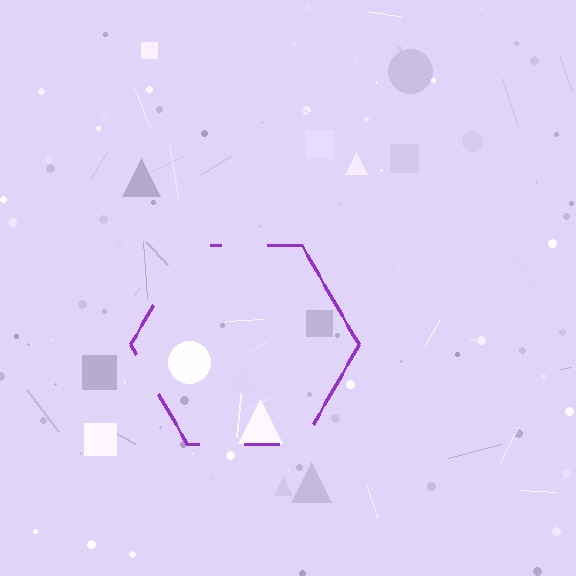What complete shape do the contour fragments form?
The contour fragments form a hexagon.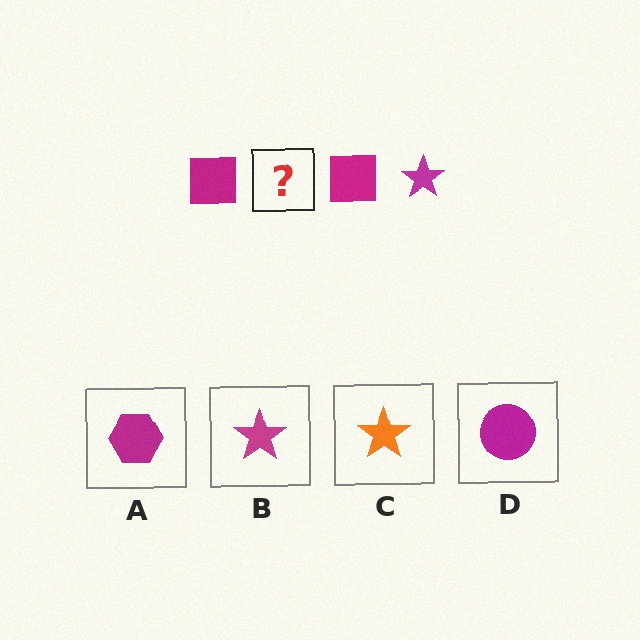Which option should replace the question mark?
Option B.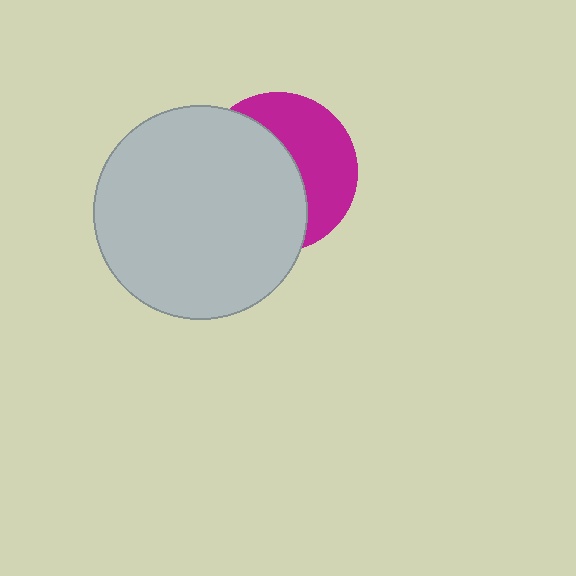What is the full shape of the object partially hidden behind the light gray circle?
The partially hidden object is a magenta circle.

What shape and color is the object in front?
The object in front is a light gray circle.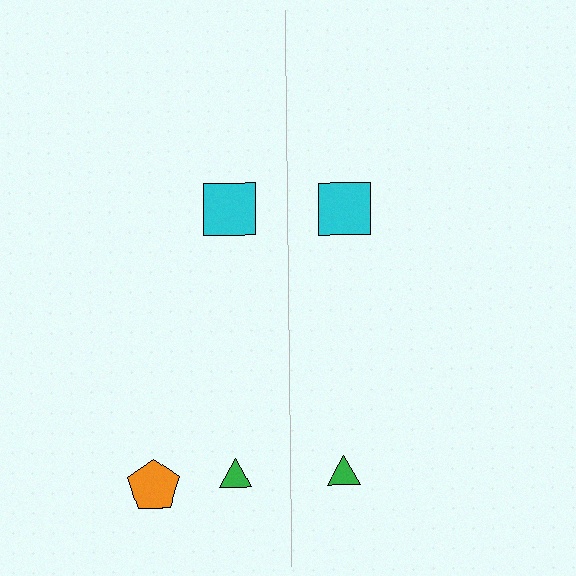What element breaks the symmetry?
A orange pentagon is missing from the right side.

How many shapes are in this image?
There are 5 shapes in this image.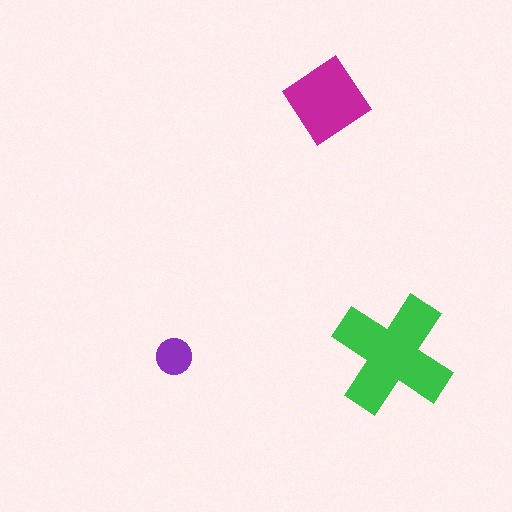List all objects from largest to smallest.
The green cross, the magenta diamond, the purple circle.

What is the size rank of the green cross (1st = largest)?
1st.